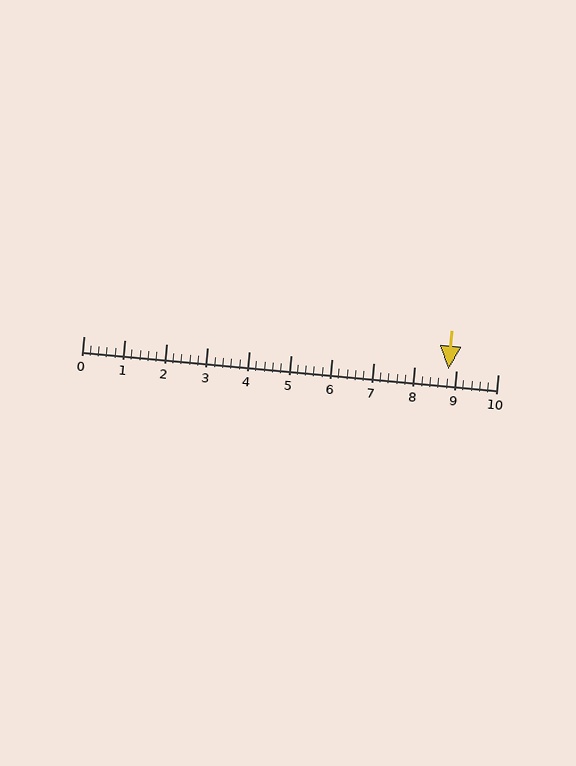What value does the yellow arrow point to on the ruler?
The yellow arrow points to approximately 8.8.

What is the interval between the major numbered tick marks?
The major tick marks are spaced 1 units apart.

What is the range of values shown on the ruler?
The ruler shows values from 0 to 10.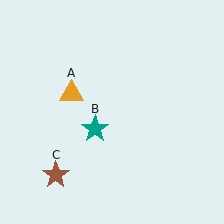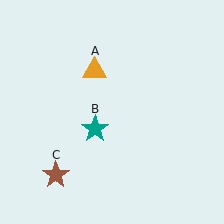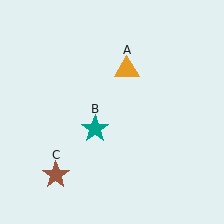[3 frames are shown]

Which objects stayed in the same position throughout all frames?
Teal star (object B) and brown star (object C) remained stationary.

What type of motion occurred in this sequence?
The orange triangle (object A) rotated clockwise around the center of the scene.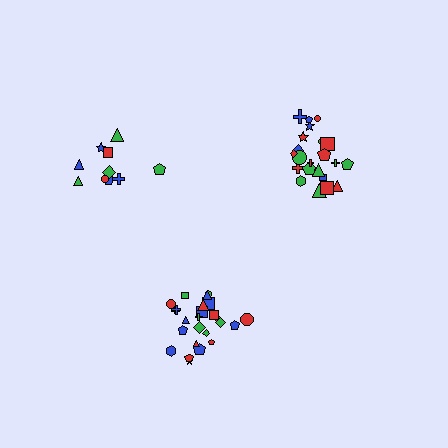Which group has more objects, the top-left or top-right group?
The top-right group.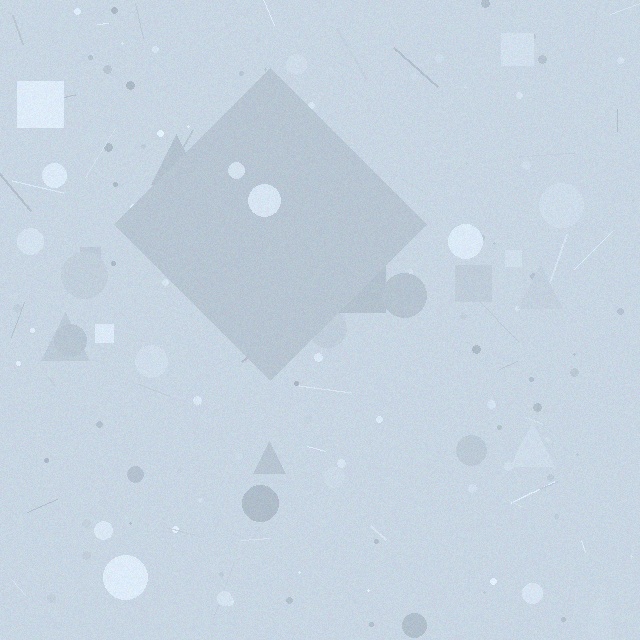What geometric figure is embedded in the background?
A diamond is embedded in the background.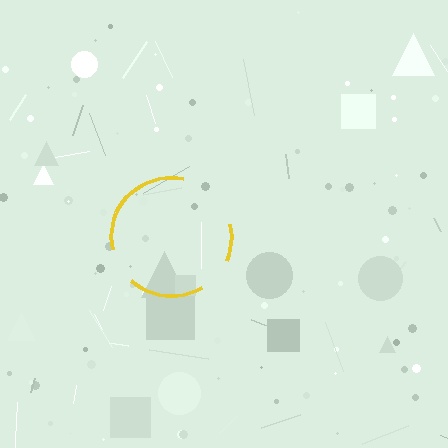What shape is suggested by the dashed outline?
The dashed outline suggests a circle.